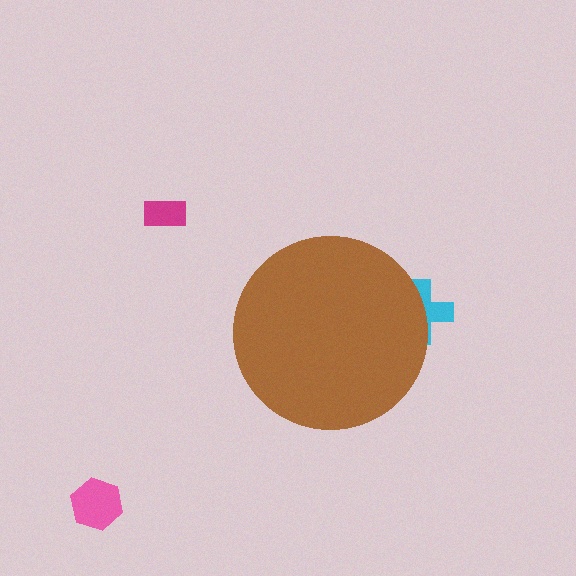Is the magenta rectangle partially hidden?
No, the magenta rectangle is fully visible.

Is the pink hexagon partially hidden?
No, the pink hexagon is fully visible.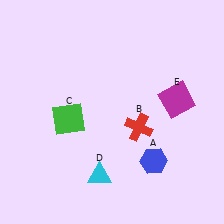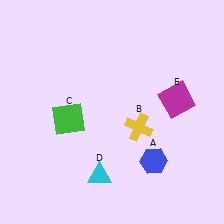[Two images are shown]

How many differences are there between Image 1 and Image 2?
There is 1 difference between the two images.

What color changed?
The cross (B) changed from red in Image 1 to yellow in Image 2.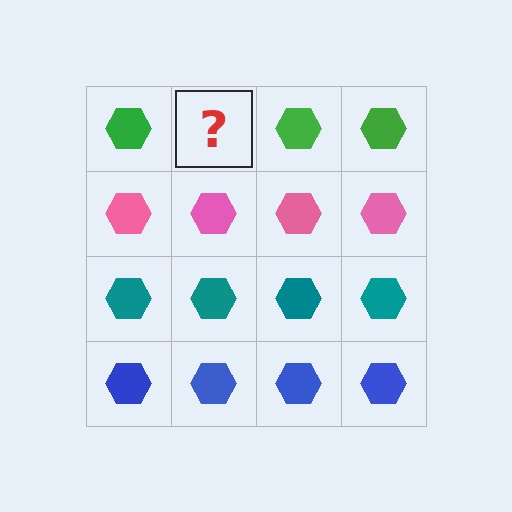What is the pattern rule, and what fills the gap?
The rule is that each row has a consistent color. The gap should be filled with a green hexagon.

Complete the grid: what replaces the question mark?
The question mark should be replaced with a green hexagon.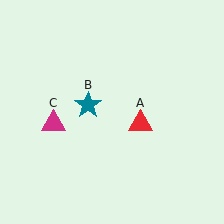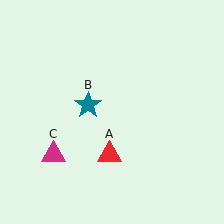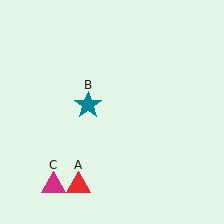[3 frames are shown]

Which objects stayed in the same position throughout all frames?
Teal star (object B) remained stationary.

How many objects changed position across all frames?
2 objects changed position: red triangle (object A), magenta triangle (object C).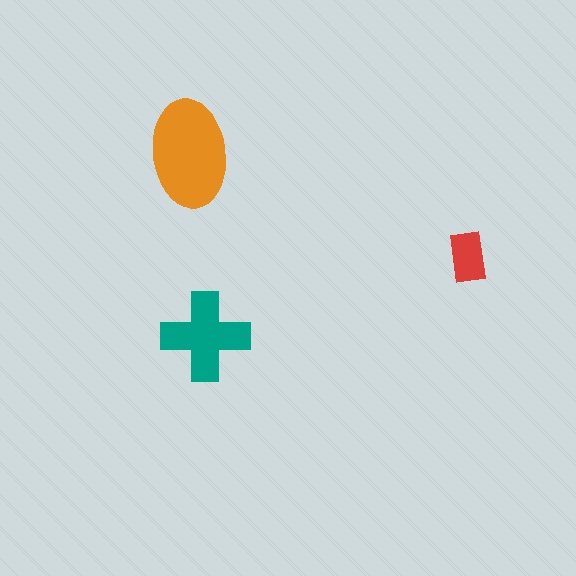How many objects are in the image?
There are 3 objects in the image.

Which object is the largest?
The orange ellipse.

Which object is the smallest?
The red rectangle.